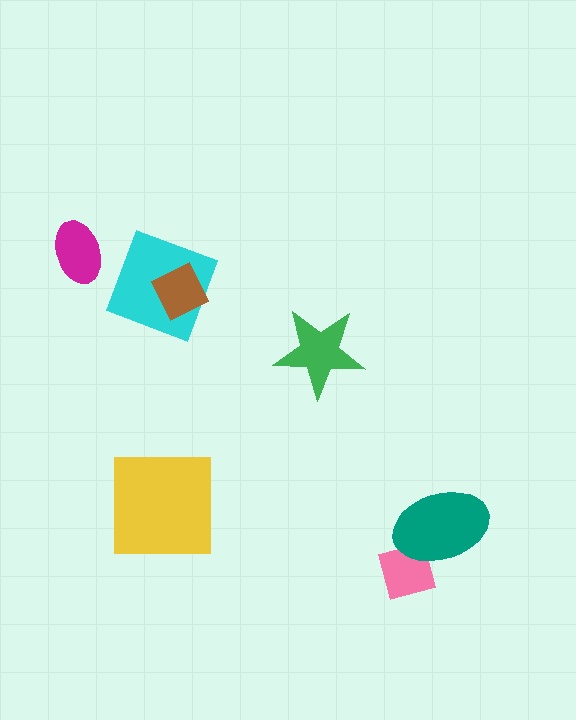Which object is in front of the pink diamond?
The teal ellipse is in front of the pink diamond.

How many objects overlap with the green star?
0 objects overlap with the green star.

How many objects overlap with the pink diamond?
1 object overlaps with the pink diamond.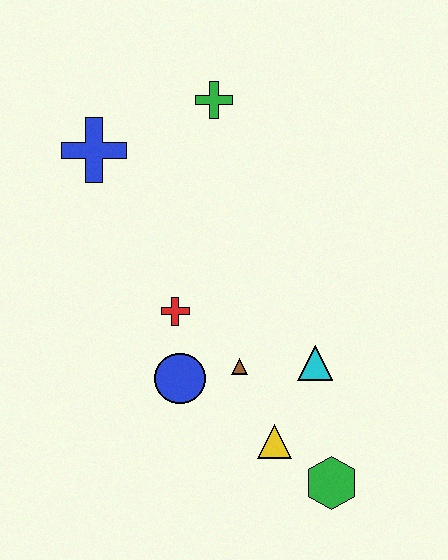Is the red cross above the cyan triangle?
Yes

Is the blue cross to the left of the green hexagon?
Yes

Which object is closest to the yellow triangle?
The green hexagon is closest to the yellow triangle.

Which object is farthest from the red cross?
The green hexagon is farthest from the red cross.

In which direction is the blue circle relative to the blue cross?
The blue circle is below the blue cross.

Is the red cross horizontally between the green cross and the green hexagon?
No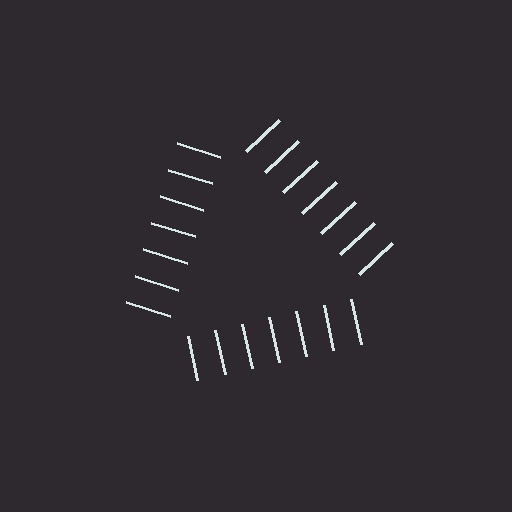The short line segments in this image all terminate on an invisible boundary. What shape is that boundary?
An illusory triangle — the line segments terminate on its edges but no continuous stroke is drawn.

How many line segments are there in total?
21 — 7 along each of the 3 edges.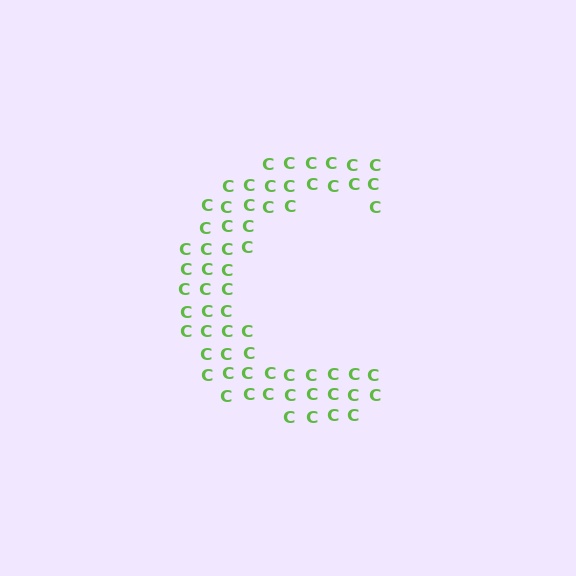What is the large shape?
The large shape is the letter C.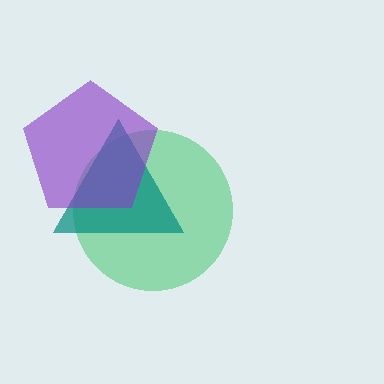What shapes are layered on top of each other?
The layered shapes are: a green circle, a teal triangle, a purple pentagon.